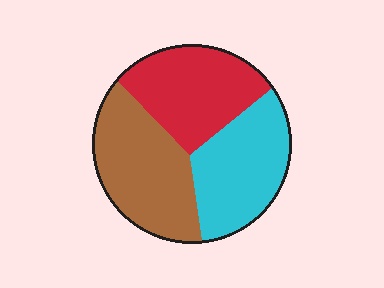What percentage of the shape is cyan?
Cyan covers 32% of the shape.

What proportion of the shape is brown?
Brown takes up about three eighths (3/8) of the shape.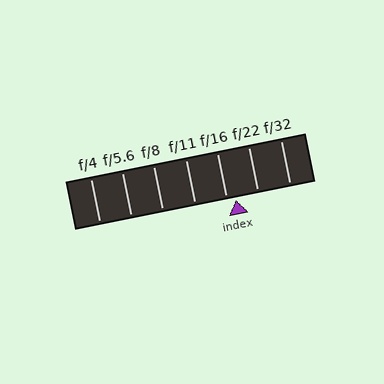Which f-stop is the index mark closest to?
The index mark is closest to f/16.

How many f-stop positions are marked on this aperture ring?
There are 7 f-stop positions marked.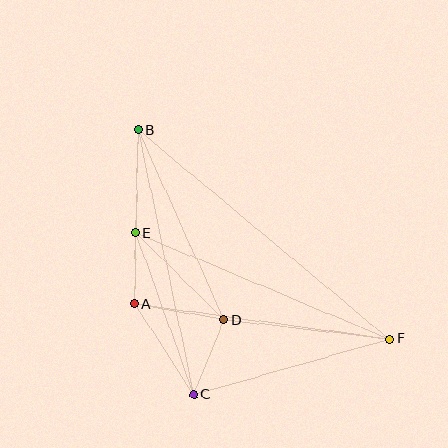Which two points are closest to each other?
Points A and E are closest to each other.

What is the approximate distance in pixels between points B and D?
The distance between B and D is approximately 209 pixels.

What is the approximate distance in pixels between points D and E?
The distance between D and E is approximately 124 pixels.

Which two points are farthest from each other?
Points B and F are farthest from each other.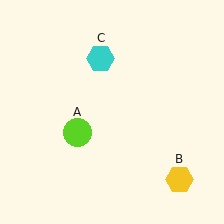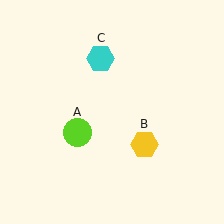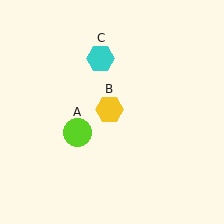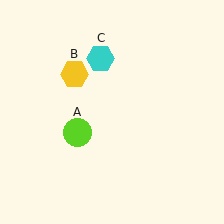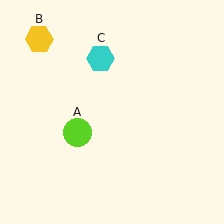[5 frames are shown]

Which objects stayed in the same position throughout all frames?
Lime circle (object A) and cyan hexagon (object C) remained stationary.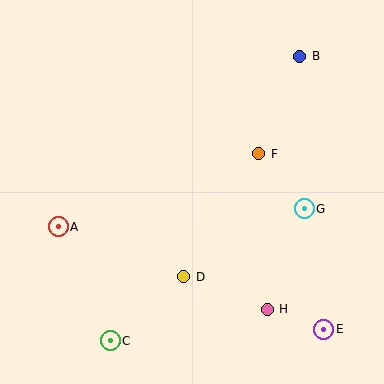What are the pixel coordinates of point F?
Point F is at (259, 154).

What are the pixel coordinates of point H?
Point H is at (267, 309).